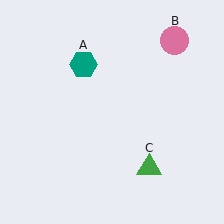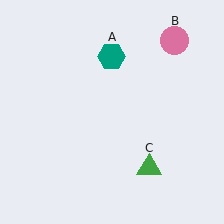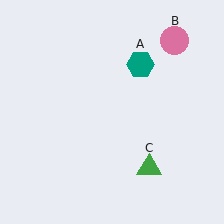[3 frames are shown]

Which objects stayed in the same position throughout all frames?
Pink circle (object B) and green triangle (object C) remained stationary.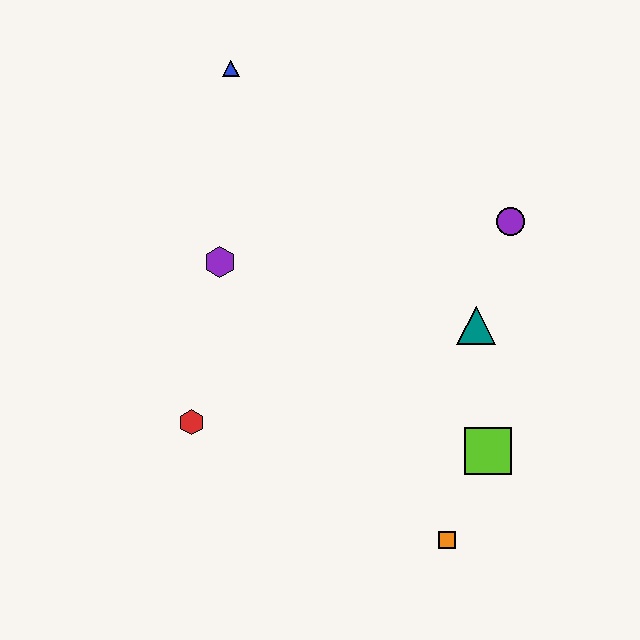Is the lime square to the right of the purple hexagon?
Yes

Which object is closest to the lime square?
The orange square is closest to the lime square.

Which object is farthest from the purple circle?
The red hexagon is farthest from the purple circle.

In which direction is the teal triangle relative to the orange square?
The teal triangle is above the orange square.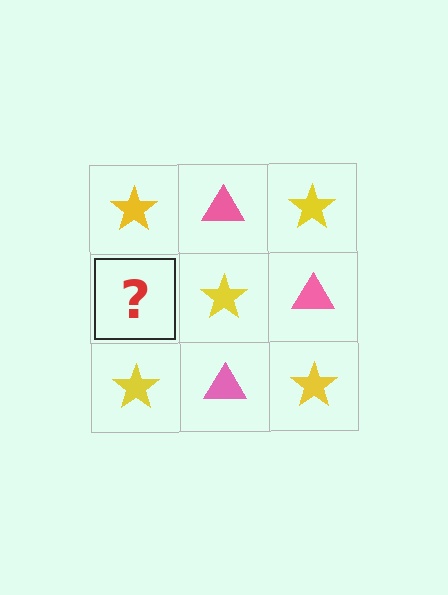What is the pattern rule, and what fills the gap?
The rule is that it alternates yellow star and pink triangle in a checkerboard pattern. The gap should be filled with a pink triangle.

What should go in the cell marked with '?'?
The missing cell should contain a pink triangle.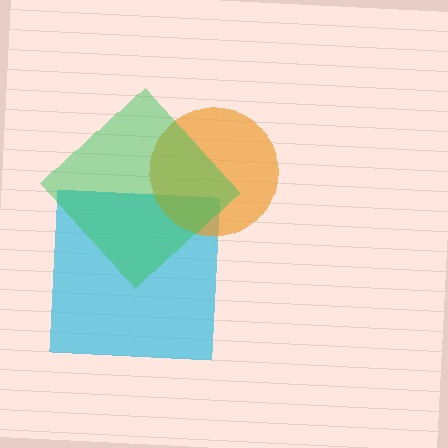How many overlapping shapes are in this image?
There are 3 overlapping shapes in the image.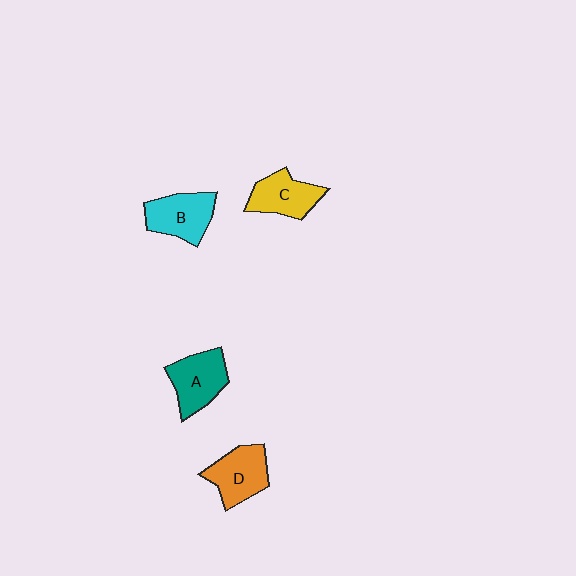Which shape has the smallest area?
Shape C (yellow).